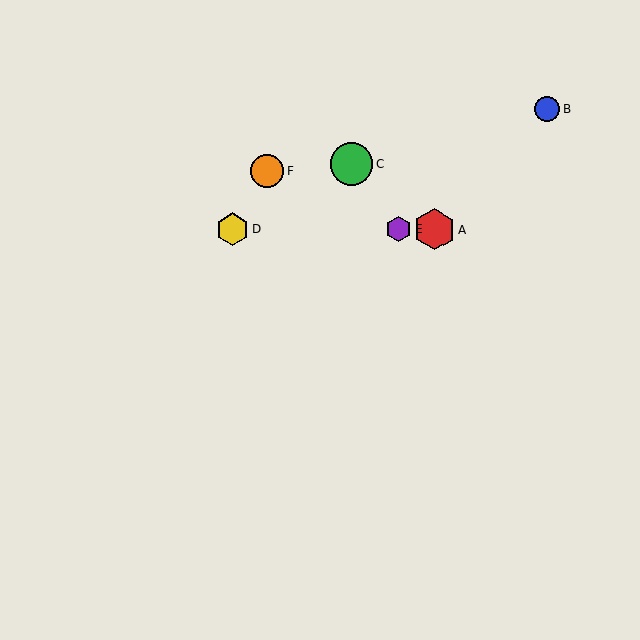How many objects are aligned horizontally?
3 objects (A, D, E) are aligned horizontally.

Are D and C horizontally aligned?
No, D is at y≈229 and C is at y≈164.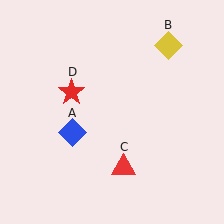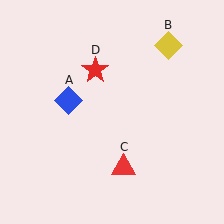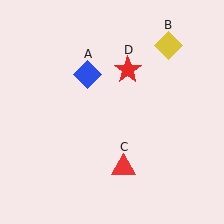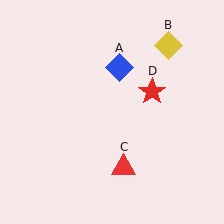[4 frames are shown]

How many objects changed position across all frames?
2 objects changed position: blue diamond (object A), red star (object D).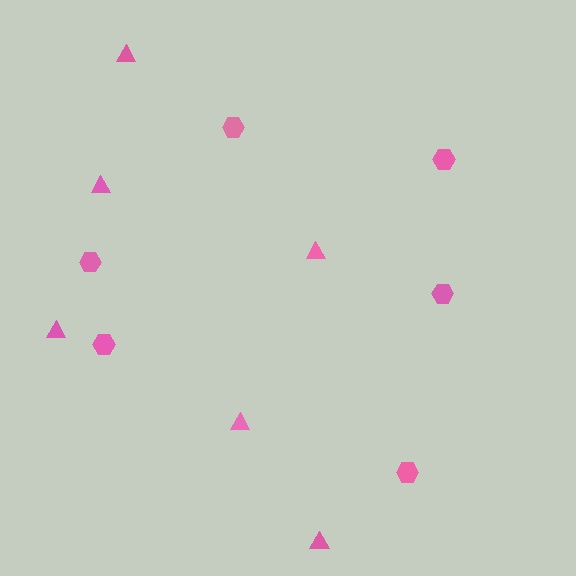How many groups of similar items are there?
There are 2 groups: one group of hexagons (6) and one group of triangles (6).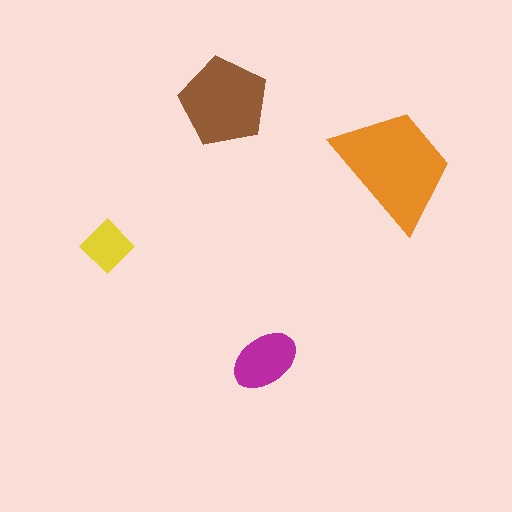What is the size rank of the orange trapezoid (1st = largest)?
1st.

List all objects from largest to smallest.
The orange trapezoid, the brown pentagon, the magenta ellipse, the yellow diamond.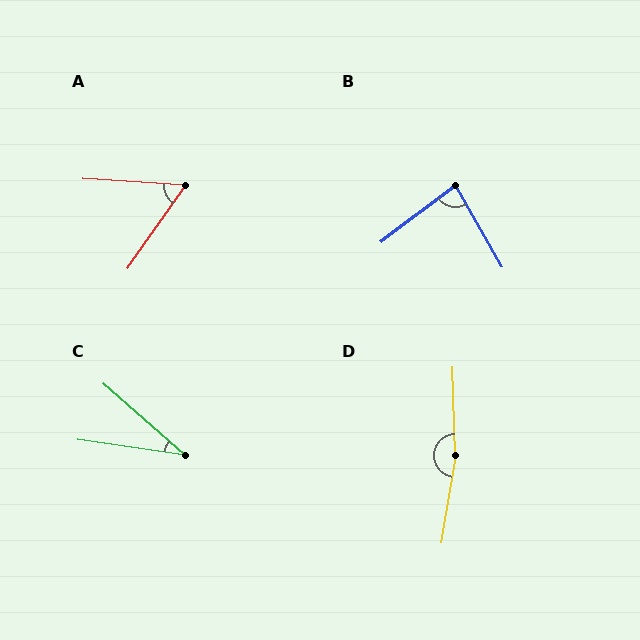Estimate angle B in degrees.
Approximately 83 degrees.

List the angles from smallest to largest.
C (33°), A (59°), B (83°), D (169°).